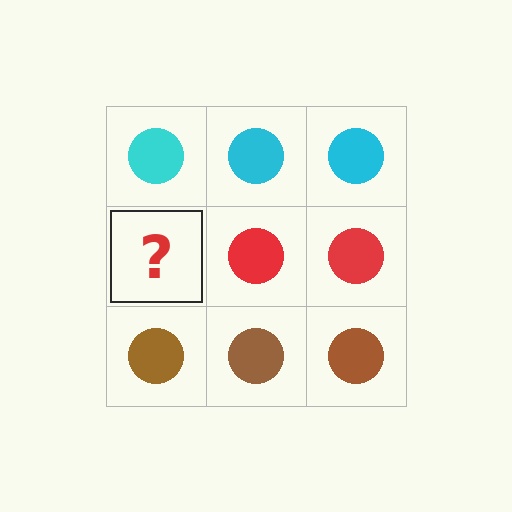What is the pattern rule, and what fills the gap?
The rule is that each row has a consistent color. The gap should be filled with a red circle.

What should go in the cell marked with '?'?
The missing cell should contain a red circle.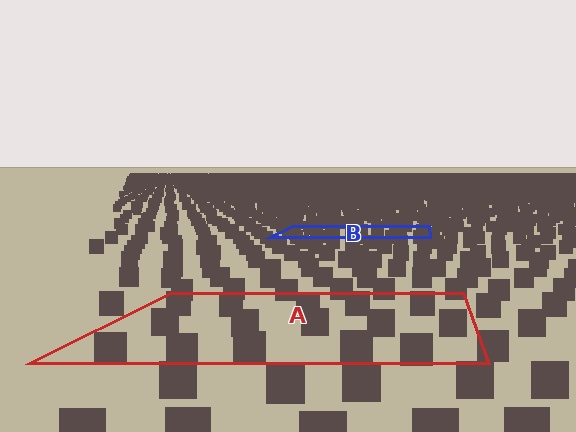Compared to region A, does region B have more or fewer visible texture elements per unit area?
Region B has more texture elements per unit area — they are packed more densely because it is farther away.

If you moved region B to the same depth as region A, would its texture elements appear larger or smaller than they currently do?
They would appear larger. At a closer depth, the same texture elements are projected at a bigger on-screen size.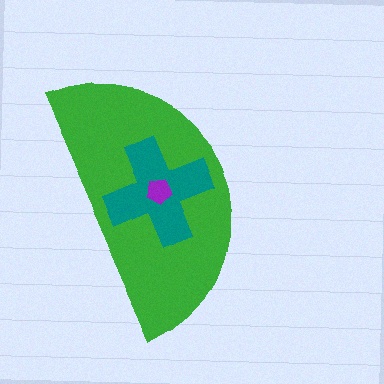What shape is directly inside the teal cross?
The purple pentagon.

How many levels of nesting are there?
3.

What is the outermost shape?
The green semicircle.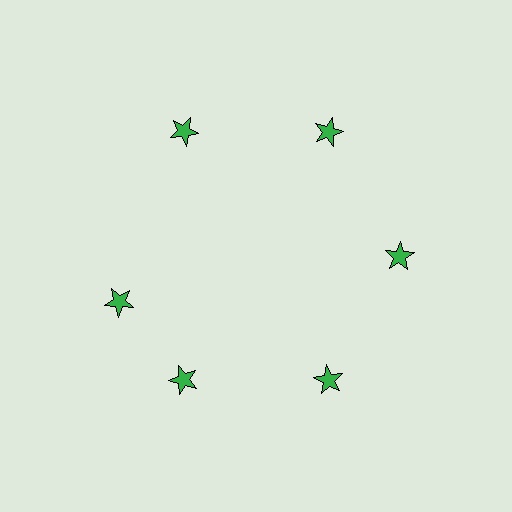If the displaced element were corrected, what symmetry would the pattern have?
It would have 6-fold rotational symmetry — the pattern would map onto itself every 60 degrees.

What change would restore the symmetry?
The symmetry would be restored by rotating it back into even spacing with its neighbors so that all 6 stars sit at equal angles and equal distance from the center.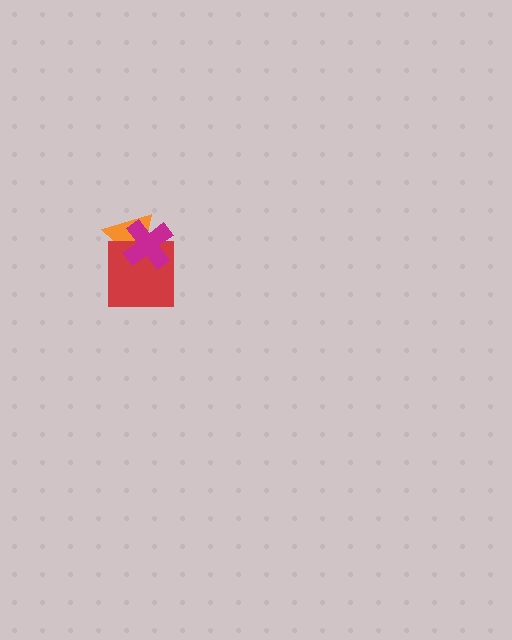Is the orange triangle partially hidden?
Yes, it is partially covered by another shape.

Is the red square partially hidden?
Yes, it is partially covered by another shape.